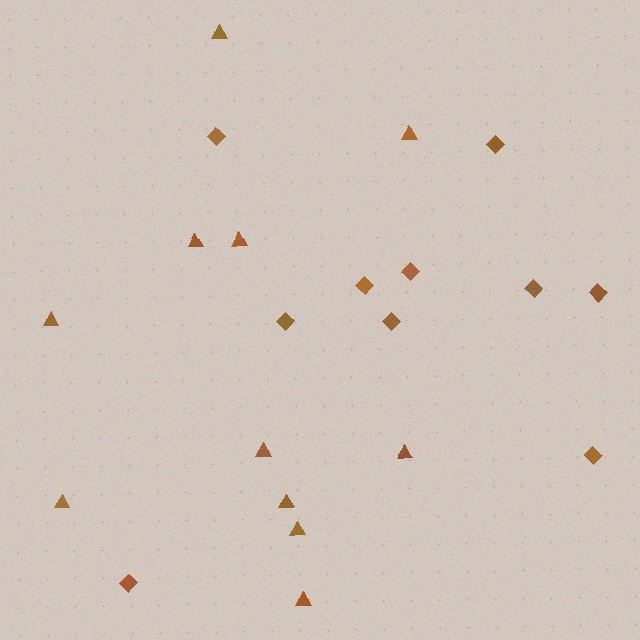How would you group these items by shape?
There are 2 groups: one group of diamonds (10) and one group of triangles (11).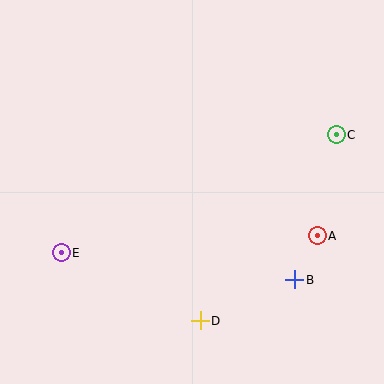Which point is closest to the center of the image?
Point D at (200, 321) is closest to the center.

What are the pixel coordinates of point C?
Point C is at (336, 135).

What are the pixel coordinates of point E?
Point E is at (61, 253).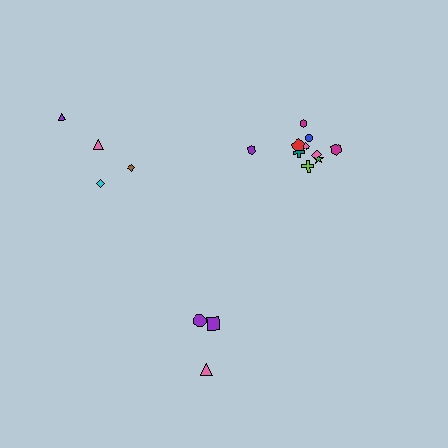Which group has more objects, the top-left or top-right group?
The top-right group.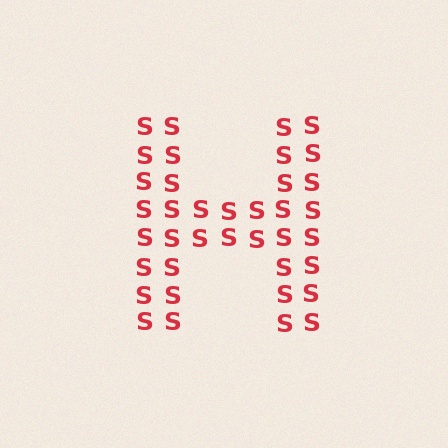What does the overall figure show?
The overall figure shows the letter H.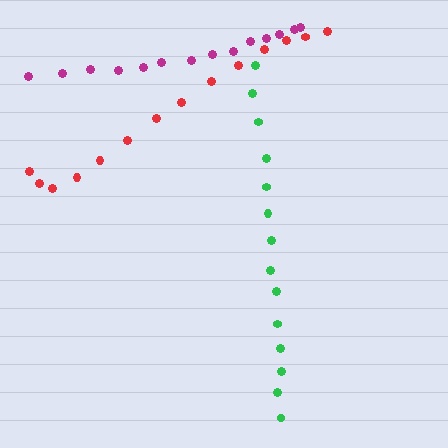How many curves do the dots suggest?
There are 3 distinct paths.